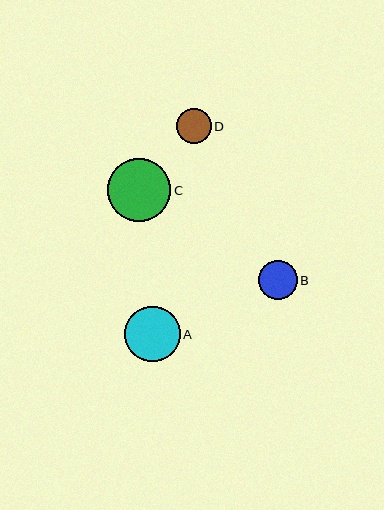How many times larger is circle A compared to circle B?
Circle A is approximately 1.4 times the size of circle B.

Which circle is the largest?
Circle C is the largest with a size of approximately 63 pixels.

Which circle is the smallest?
Circle D is the smallest with a size of approximately 35 pixels.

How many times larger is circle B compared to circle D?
Circle B is approximately 1.1 times the size of circle D.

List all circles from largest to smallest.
From largest to smallest: C, A, B, D.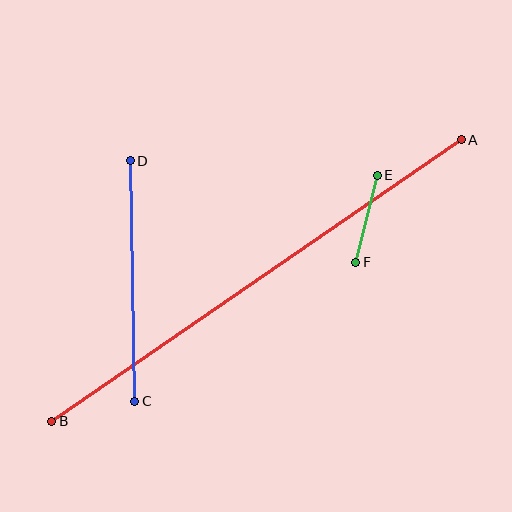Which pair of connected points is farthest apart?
Points A and B are farthest apart.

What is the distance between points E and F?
The distance is approximately 90 pixels.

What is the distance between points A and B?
The distance is approximately 497 pixels.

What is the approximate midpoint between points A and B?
The midpoint is at approximately (256, 281) pixels.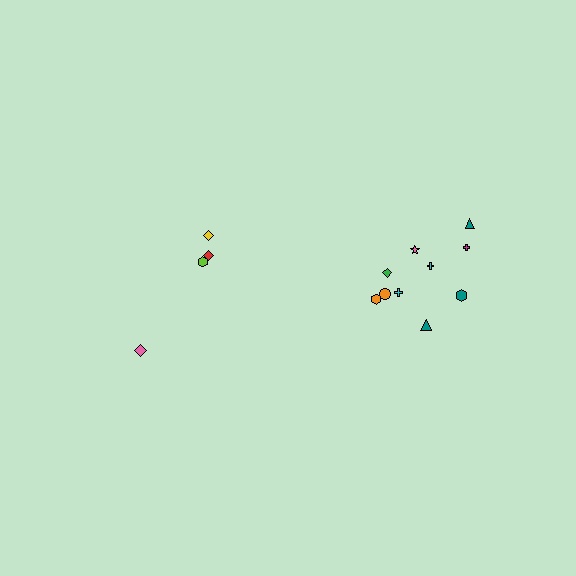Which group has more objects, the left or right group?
The right group.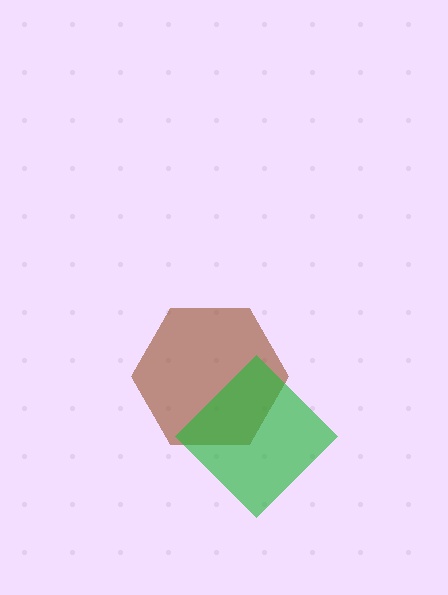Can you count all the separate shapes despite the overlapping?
Yes, there are 2 separate shapes.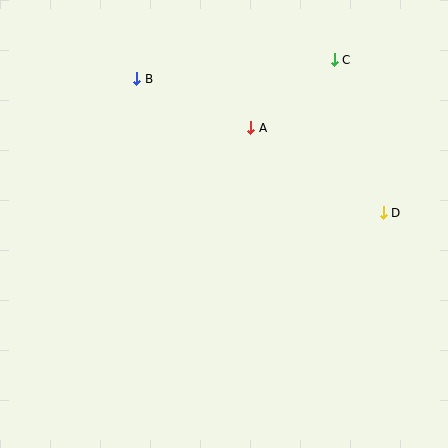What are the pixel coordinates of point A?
Point A is at (251, 128).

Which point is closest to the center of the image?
Point A at (251, 128) is closest to the center.